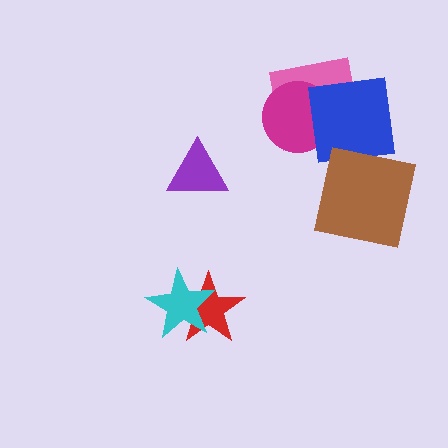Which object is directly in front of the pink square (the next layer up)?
The magenta circle is directly in front of the pink square.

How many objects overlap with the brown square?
0 objects overlap with the brown square.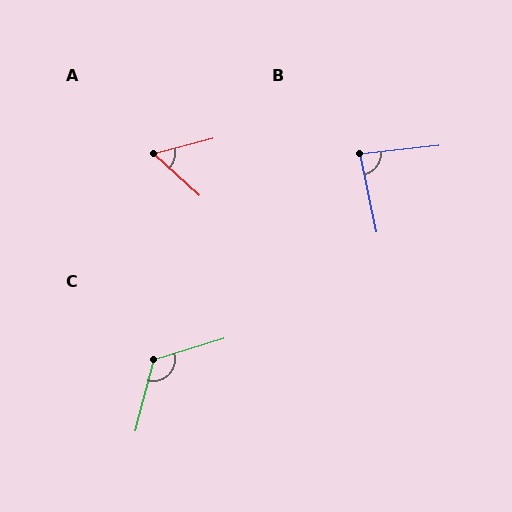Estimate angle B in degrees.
Approximately 84 degrees.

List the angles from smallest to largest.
A (57°), B (84°), C (122°).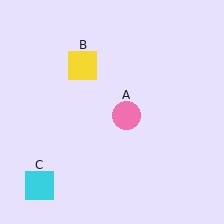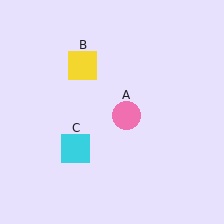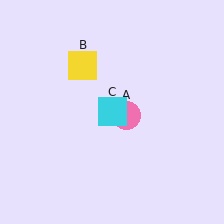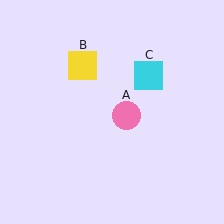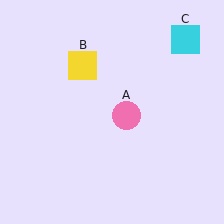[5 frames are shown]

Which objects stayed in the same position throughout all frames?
Pink circle (object A) and yellow square (object B) remained stationary.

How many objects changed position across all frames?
1 object changed position: cyan square (object C).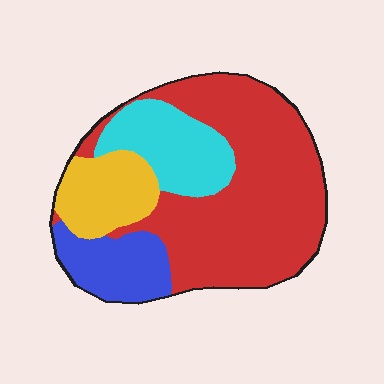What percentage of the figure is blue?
Blue covers around 15% of the figure.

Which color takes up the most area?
Red, at roughly 55%.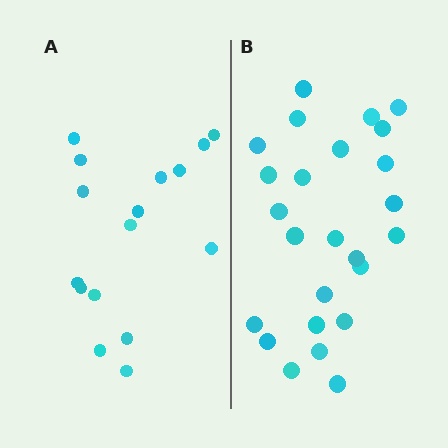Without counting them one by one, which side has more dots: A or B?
Region B (the right region) has more dots.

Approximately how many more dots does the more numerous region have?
Region B has roughly 8 or so more dots than region A.